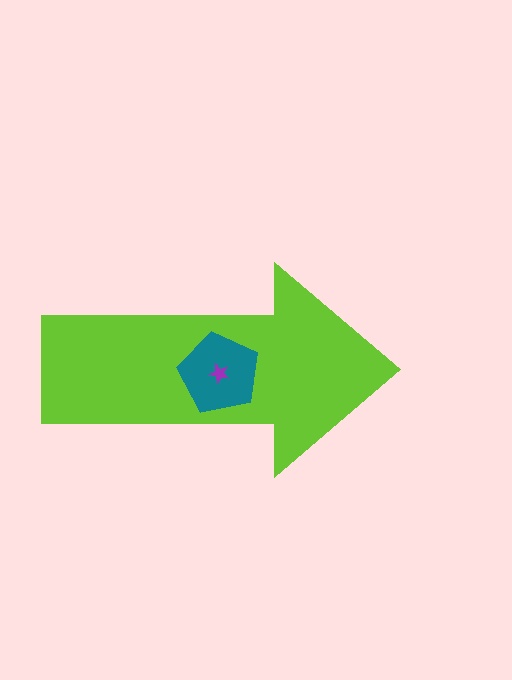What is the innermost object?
The purple star.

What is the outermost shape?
The lime arrow.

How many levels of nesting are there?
3.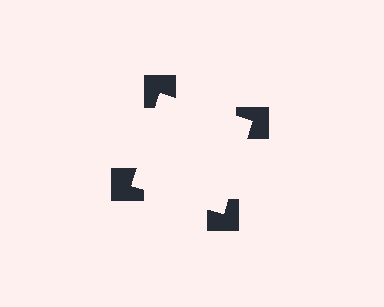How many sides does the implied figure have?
4 sides.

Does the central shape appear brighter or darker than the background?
It typically appears slightly brighter than the background, even though no actual brightness change is drawn.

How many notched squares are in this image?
There are 4 — one at each vertex of the illusory square.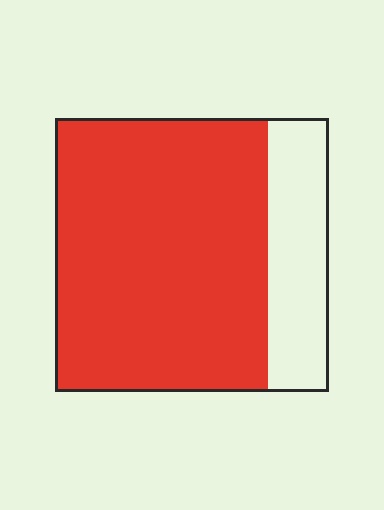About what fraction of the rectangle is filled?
About four fifths (4/5).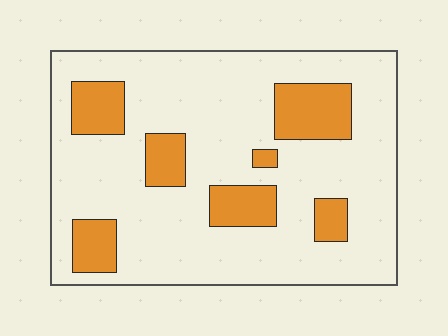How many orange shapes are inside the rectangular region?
7.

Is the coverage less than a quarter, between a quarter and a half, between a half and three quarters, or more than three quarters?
Less than a quarter.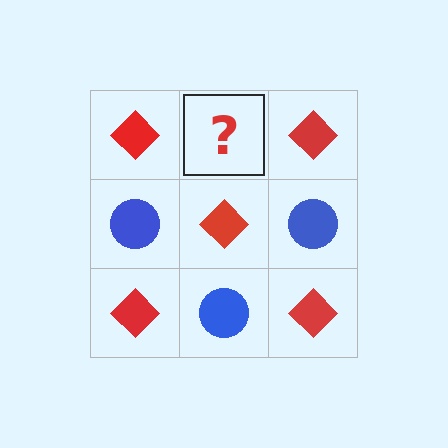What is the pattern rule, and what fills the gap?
The rule is that it alternates red diamond and blue circle in a checkerboard pattern. The gap should be filled with a blue circle.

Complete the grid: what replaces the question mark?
The question mark should be replaced with a blue circle.